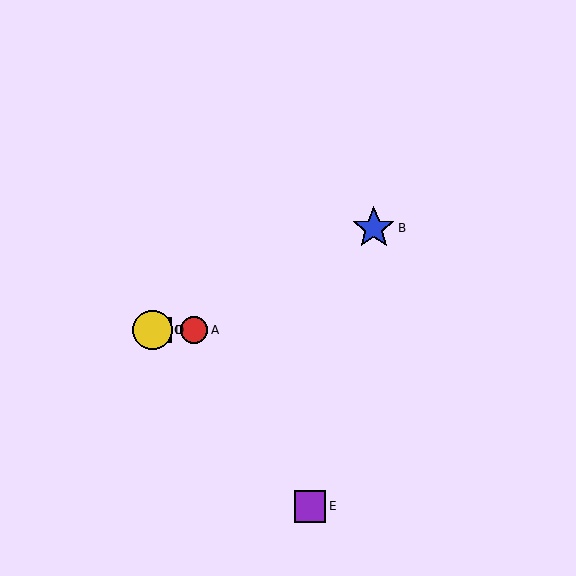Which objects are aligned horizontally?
Objects A, C, D are aligned horizontally.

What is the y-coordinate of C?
Object C is at y≈330.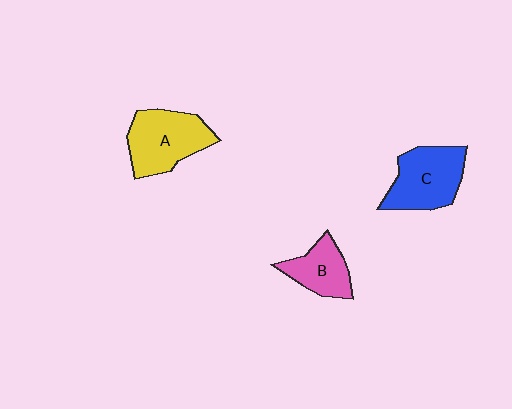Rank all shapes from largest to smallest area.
From largest to smallest: A (yellow), C (blue), B (pink).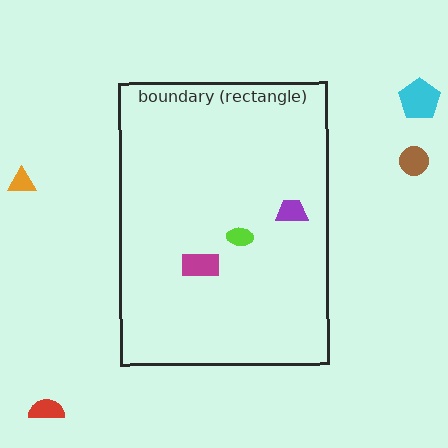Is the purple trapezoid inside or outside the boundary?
Inside.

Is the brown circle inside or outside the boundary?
Outside.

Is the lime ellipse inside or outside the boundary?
Inside.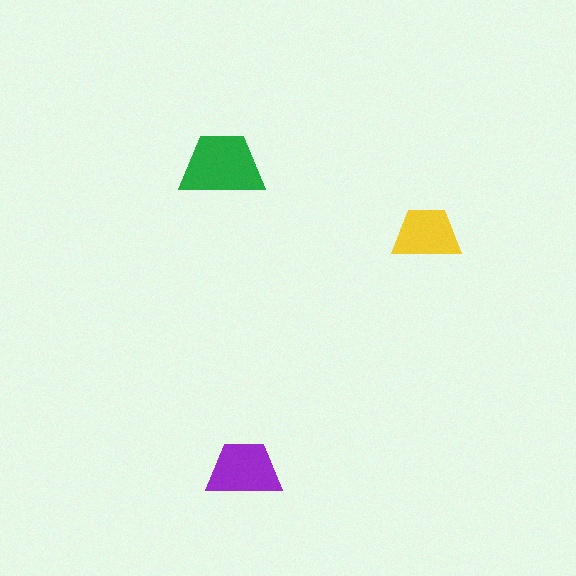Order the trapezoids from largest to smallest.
the green one, the purple one, the yellow one.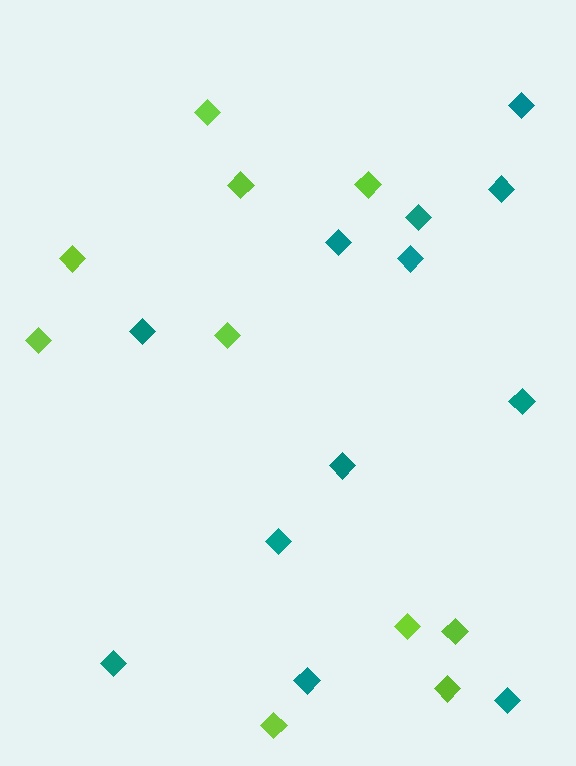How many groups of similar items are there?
There are 2 groups: one group of lime diamonds (10) and one group of teal diamonds (12).